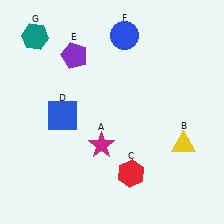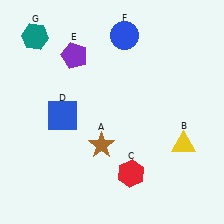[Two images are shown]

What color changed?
The star (A) changed from magenta in Image 1 to brown in Image 2.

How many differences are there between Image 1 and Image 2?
There is 1 difference between the two images.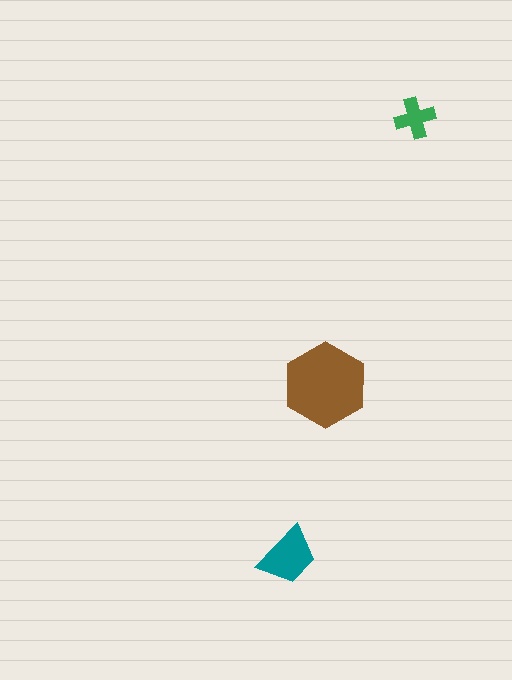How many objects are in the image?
There are 3 objects in the image.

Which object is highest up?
The green cross is topmost.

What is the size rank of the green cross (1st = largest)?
3rd.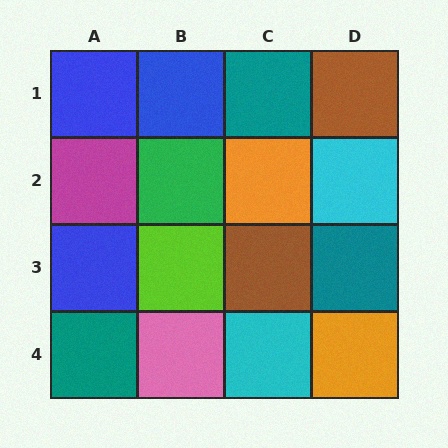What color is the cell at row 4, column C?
Cyan.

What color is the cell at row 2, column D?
Cyan.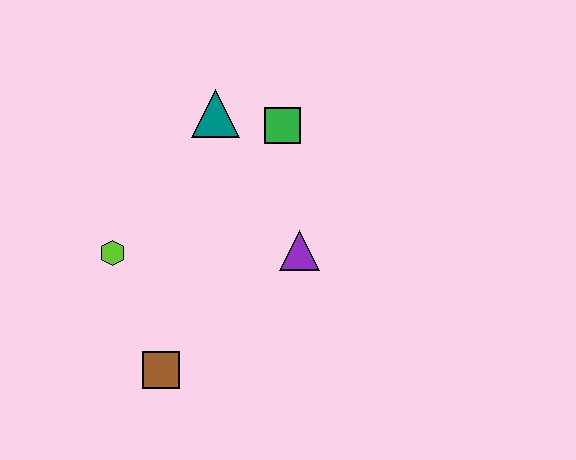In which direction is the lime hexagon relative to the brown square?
The lime hexagon is above the brown square.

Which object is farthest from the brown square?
The green square is farthest from the brown square.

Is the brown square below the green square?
Yes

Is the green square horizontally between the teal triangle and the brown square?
No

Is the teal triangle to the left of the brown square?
No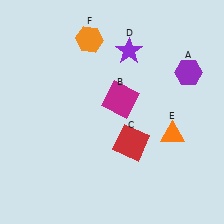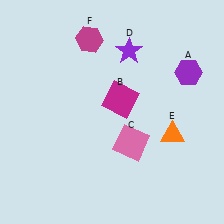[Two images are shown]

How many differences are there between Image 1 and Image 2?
There are 2 differences between the two images.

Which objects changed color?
C changed from red to pink. F changed from orange to magenta.